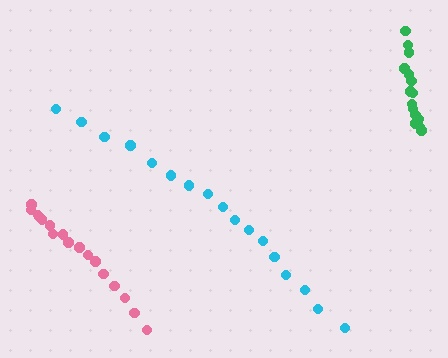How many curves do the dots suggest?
There are 3 distinct paths.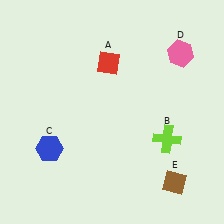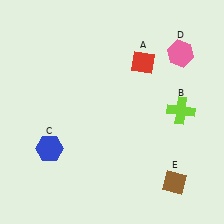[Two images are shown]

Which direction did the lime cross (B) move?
The lime cross (B) moved up.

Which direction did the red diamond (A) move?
The red diamond (A) moved right.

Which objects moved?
The objects that moved are: the red diamond (A), the lime cross (B).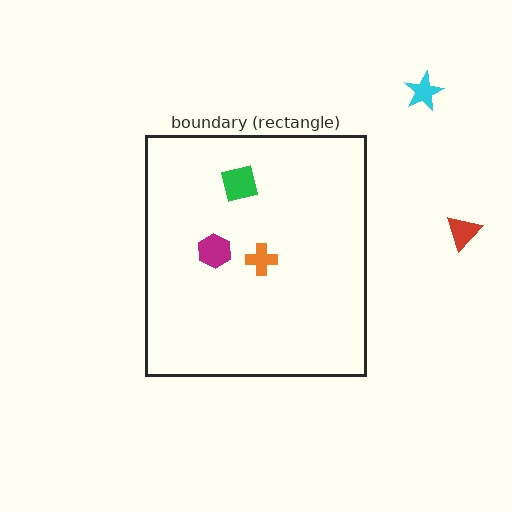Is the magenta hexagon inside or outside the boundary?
Inside.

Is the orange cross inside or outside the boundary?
Inside.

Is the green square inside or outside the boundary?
Inside.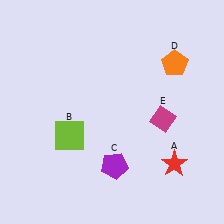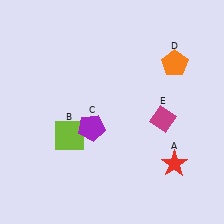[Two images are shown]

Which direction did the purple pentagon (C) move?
The purple pentagon (C) moved up.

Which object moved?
The purple pentagon (C) moved up.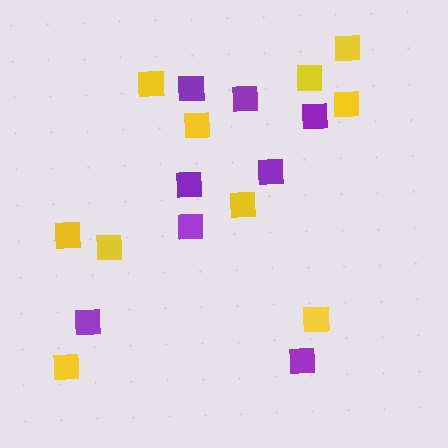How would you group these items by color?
There are 2 groups: one group of purple squares (8) and one group of yellow squares (10).